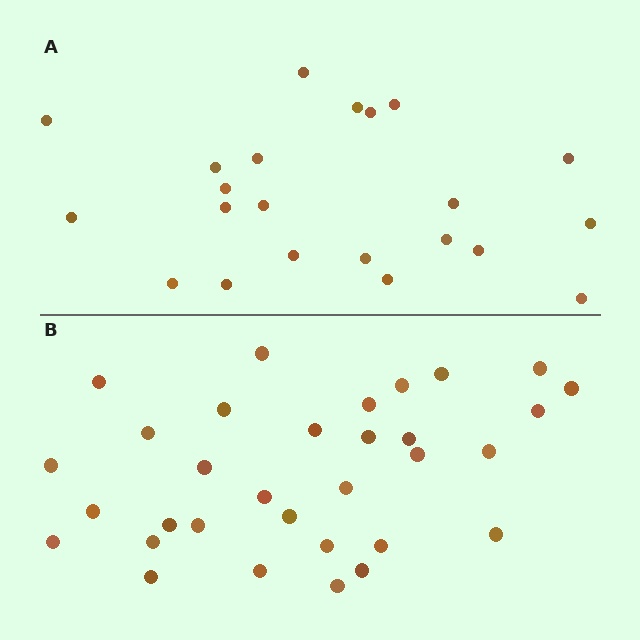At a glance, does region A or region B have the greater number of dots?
Region B (the bottom region) has more dots.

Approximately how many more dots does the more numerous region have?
Region B has roughly 10 or so more dots than region A.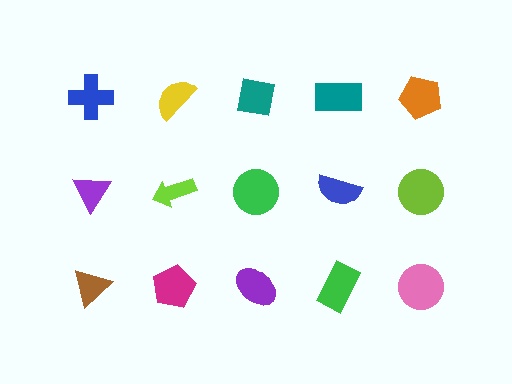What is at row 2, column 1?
A purple triangle.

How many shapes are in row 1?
5 shapes.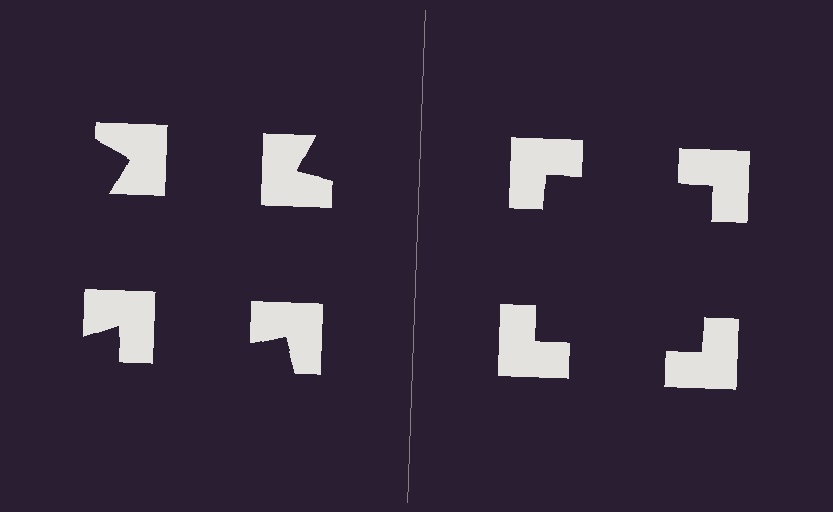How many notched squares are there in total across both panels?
8 — 4 on each side.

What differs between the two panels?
The notched squares are positioned identically on both sides; only the wedge orientations differ. On the right they align to a square; on the left they are misaligned.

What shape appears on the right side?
An illusory square.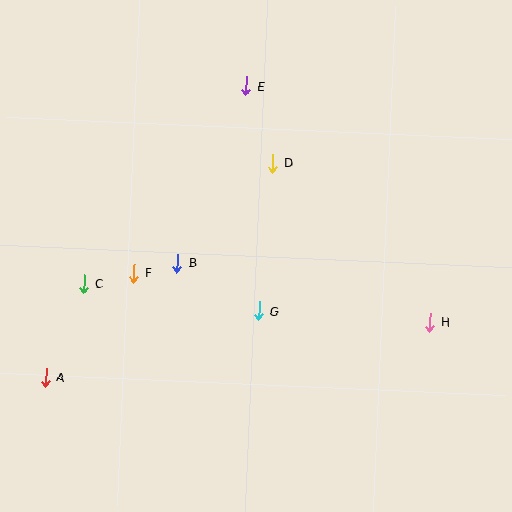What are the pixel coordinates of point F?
Point F is at (134, 273).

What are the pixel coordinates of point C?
Point C is at (84, 284).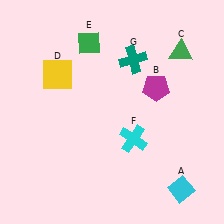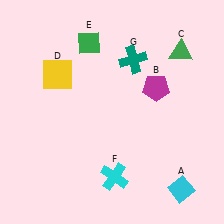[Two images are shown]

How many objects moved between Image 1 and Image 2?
1 object moved between the two images.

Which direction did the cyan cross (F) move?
The cyan cross (F) moved down.